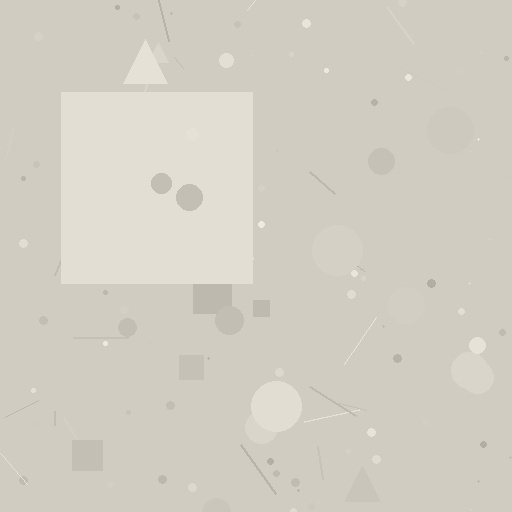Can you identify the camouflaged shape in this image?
The camouflaged shape is a square.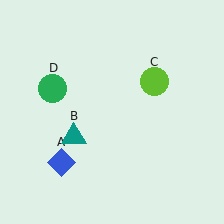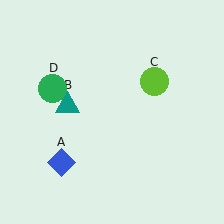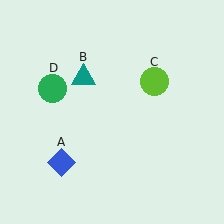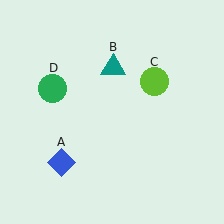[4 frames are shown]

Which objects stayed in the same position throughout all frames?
Blue diamond (object A) and lime circle (object C) and green circle (object D) remained stationary.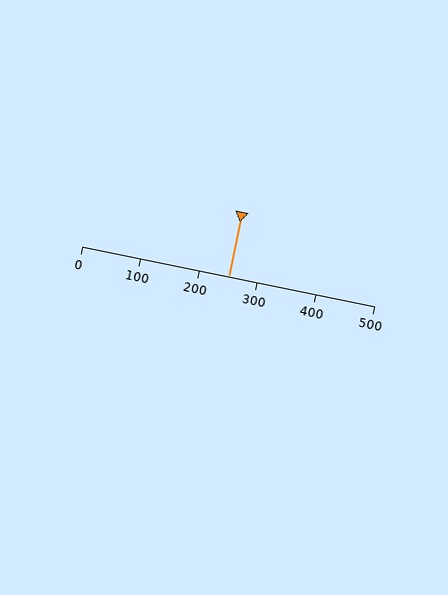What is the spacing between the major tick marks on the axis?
The major ticks are spaced 100 apart.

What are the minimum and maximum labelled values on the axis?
The axis runs from 0 to 500.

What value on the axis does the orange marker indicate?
The marker indicates approximately 250.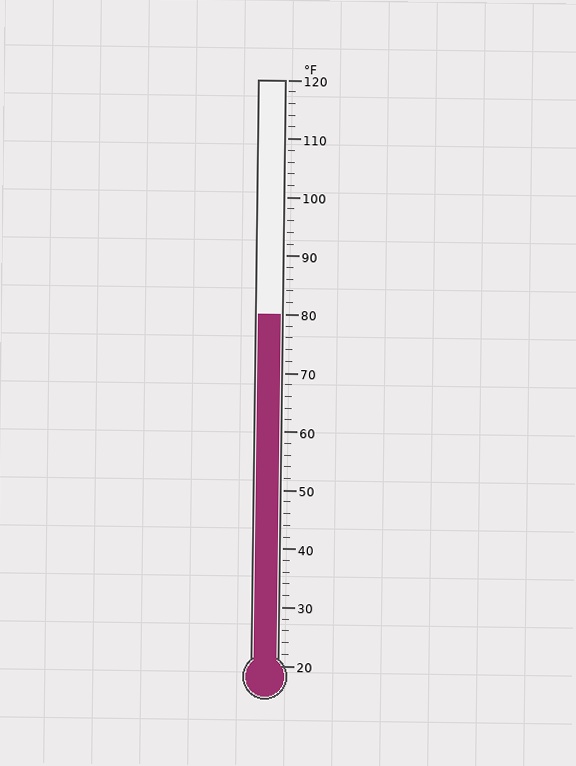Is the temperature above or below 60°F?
The temperature is above 60°F.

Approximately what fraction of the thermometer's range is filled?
The thermometer is filled to approximately 60% of its range.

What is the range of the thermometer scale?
The thermometer scale ranges from 20°F to 120°F.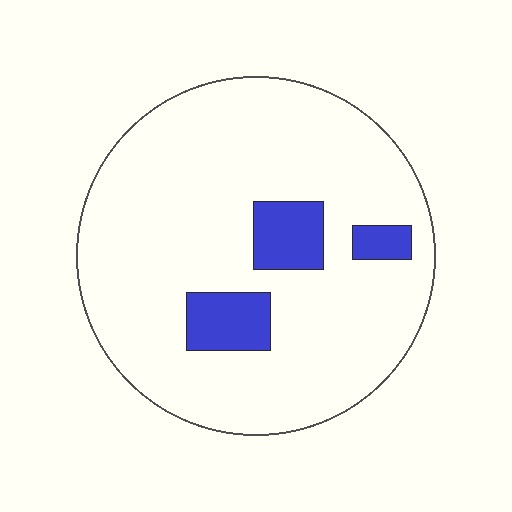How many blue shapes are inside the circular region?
3.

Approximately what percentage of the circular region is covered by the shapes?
Approximately 10%.